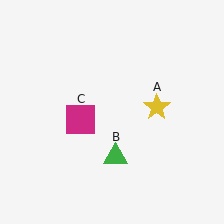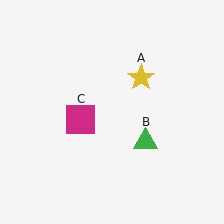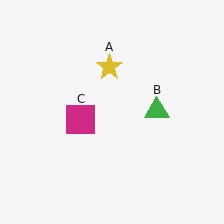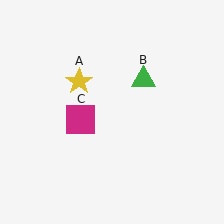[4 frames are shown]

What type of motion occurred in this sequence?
The yellow star (object A), green triangle (object B) rotated counterclockwise around the center of the scene.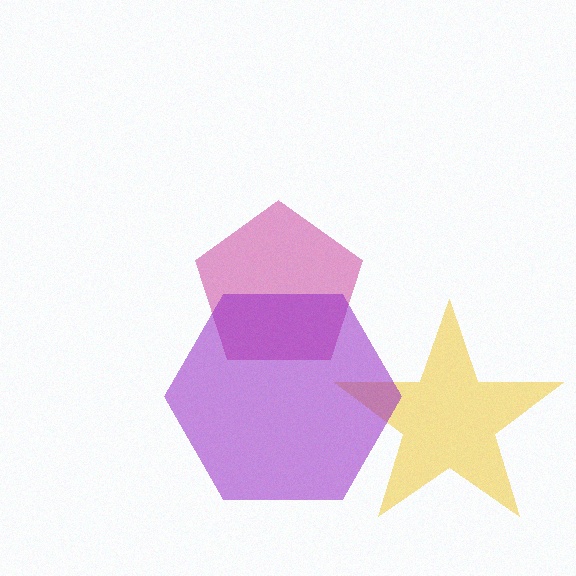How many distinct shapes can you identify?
There are 3 distinct shapes: a yellow star, a magenta pentagon, a purple hexagon.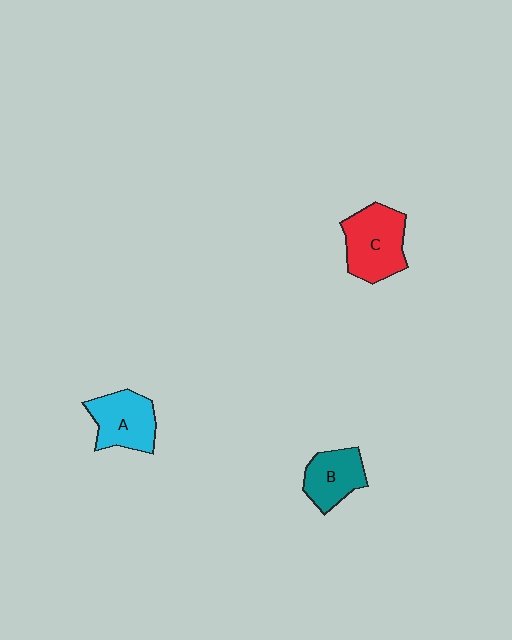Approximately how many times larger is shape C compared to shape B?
Approximately 1.4 times.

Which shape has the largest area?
Shape C (red).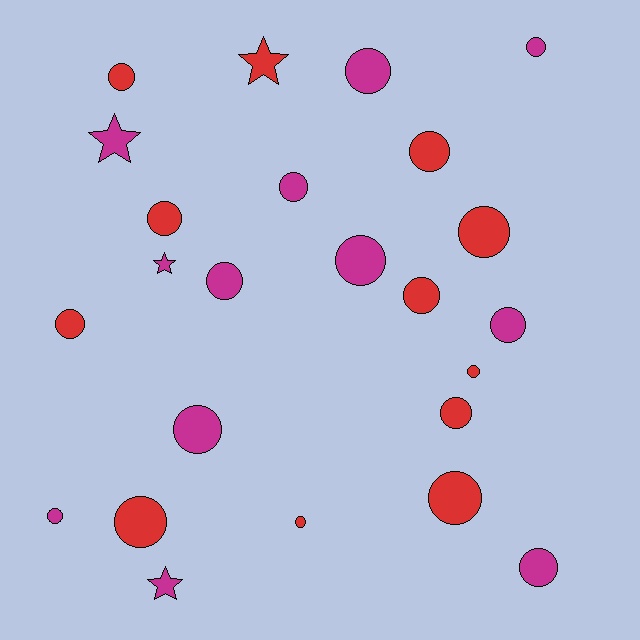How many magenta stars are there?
There are 3 magenta stars.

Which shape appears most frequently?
Circle, with 20 objects.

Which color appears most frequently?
Red, with 12 objects.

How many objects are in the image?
There are 24 objects.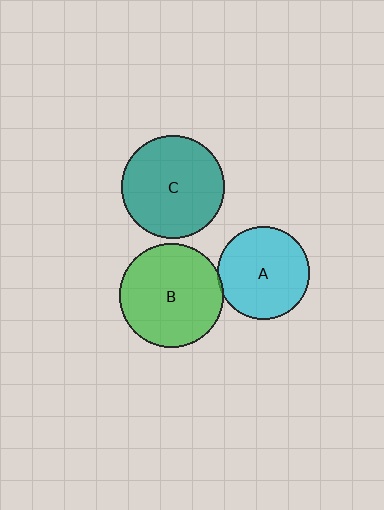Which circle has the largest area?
Circle B (green).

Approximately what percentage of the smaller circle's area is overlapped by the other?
Approximately 5%.